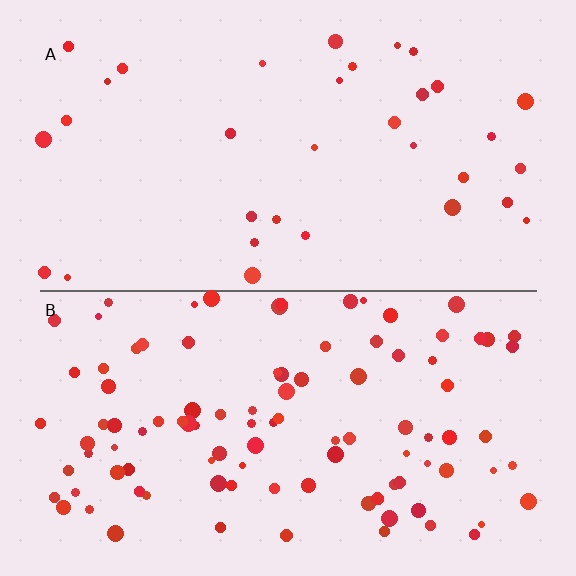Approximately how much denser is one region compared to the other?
Approximately 3.1× — region B over region A.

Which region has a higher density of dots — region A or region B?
B (the bottom).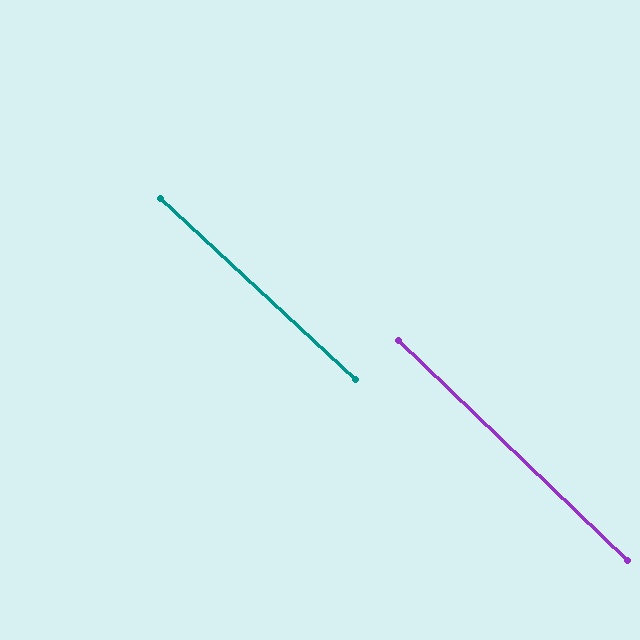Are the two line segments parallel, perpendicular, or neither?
Parallel — their directions differ by only 0.8°.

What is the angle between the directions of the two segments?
Approximately 1 degree.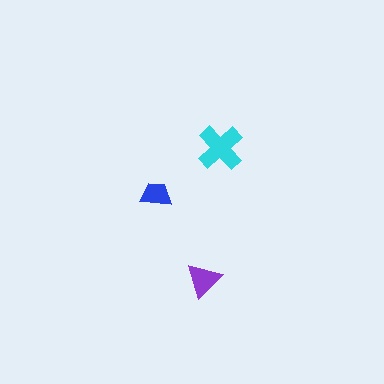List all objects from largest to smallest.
The cyan cross, the purple triangle, the blue trapezoid.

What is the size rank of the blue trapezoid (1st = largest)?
3rd.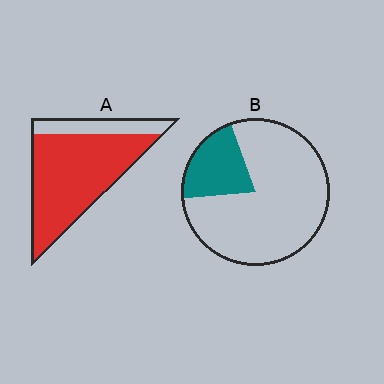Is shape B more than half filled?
No.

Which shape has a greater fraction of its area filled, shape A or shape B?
Shape A.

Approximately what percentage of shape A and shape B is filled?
A is approximately 80% and B is approximately 20%.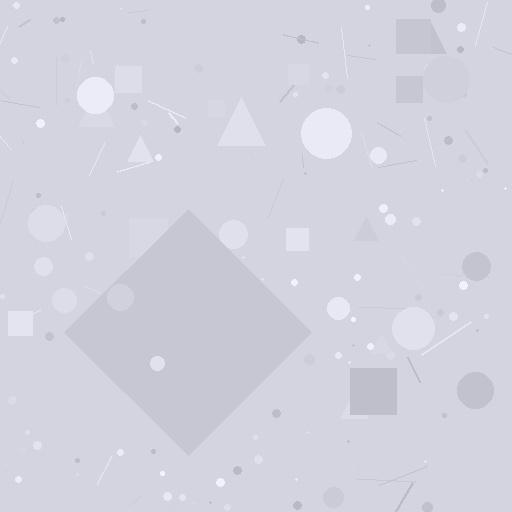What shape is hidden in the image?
A diamond is hidden in the image.